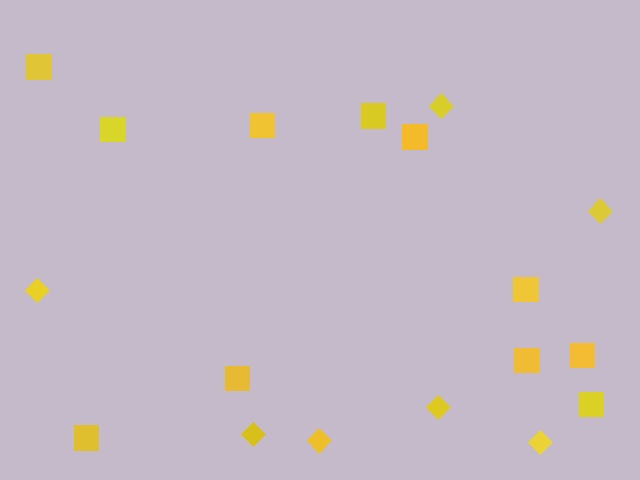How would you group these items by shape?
There are 2 groups: one group of squares (11) and one group of diamonds (7).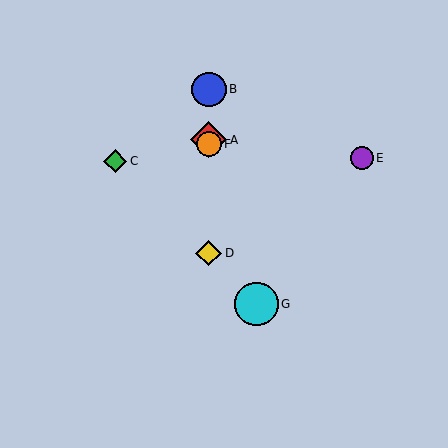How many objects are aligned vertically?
4 objects (A, B, D, F) are aligned vertically.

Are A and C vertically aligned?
No, A is at x≈209 and C is at x≈115.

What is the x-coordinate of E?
Object E is at x≈362.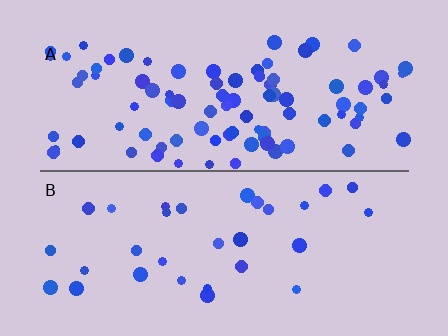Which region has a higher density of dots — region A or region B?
A (the top).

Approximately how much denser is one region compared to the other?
Approximately 2.8× — region A over region B.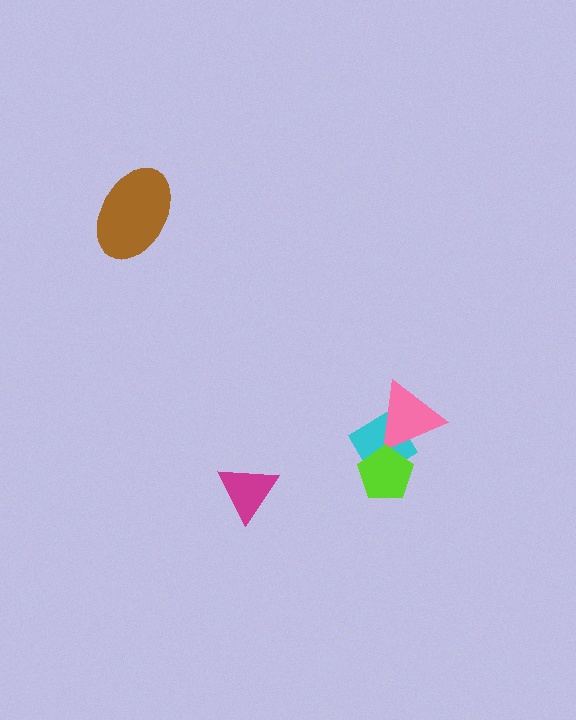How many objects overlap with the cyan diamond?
2 objects overlap with the cyan diamond.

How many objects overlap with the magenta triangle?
0 objects overlap with the magenta triangle.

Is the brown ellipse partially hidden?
No, no other shape covers it.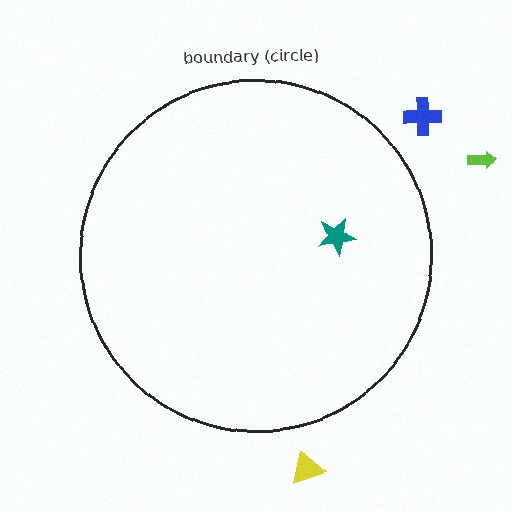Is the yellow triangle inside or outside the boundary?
Outside.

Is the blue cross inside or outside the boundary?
Outside.